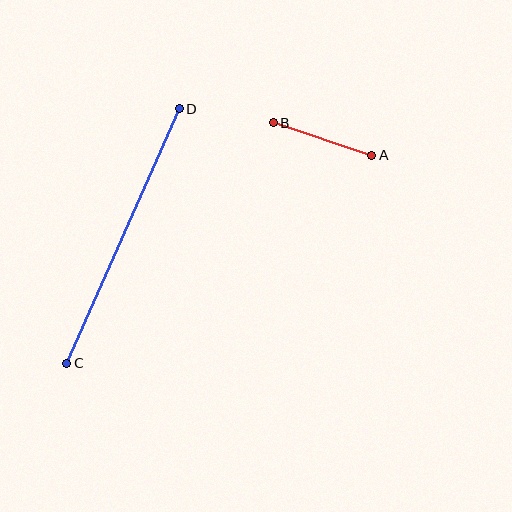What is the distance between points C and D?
The distance is approximately 278 pixels.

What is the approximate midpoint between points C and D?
The midpoint is at approximately (123, 236) pixels.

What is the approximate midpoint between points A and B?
The midpoint is at approximately (323, 139) pixels.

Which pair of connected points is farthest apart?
Points C and D are farthest apart.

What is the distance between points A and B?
The distance is approximately 104 pixels.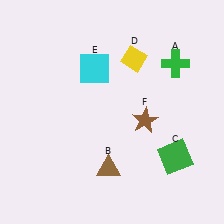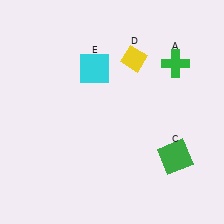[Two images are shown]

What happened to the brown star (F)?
The brown star (F) was removed in Image 2. It was in the bottom-right area of Image 1.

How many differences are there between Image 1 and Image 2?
There are 2 differences between the two images.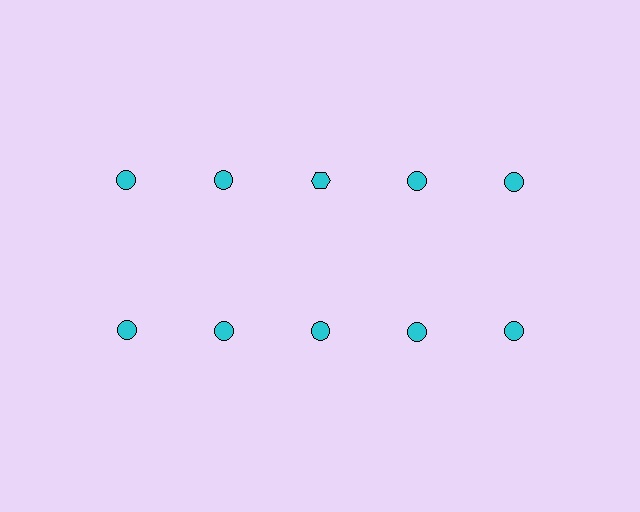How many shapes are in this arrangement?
There are 10 shapes arranged in a grid pattern.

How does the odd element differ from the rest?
It has a different shape: hexagon instead of circle.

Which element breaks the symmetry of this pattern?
The cyan hexagon in the top row, center column breaks the symmetry. All other shapes are cyan circles.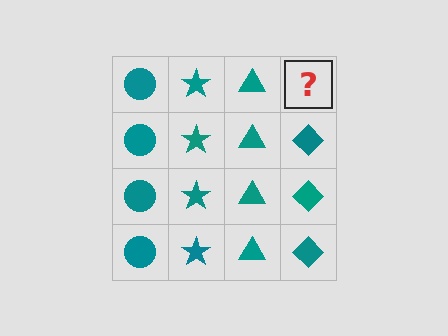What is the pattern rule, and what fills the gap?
The rule is that each column has a consistent shape. The gap should be filled with a teal diamond.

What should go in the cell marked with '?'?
The missing cell should contain a teal diamond.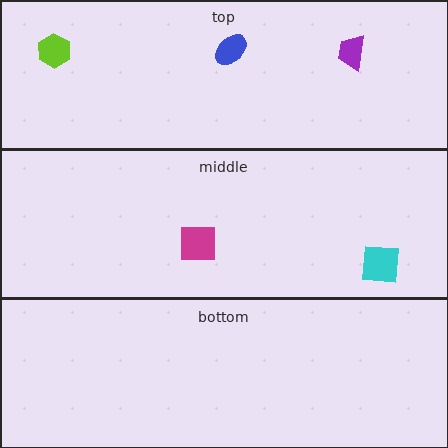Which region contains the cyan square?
The middle region.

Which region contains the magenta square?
The middle region.